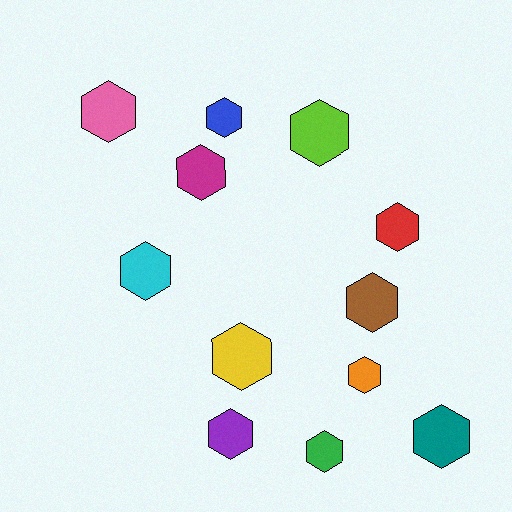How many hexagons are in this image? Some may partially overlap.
There are 12 hexagons.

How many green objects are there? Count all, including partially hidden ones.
There is 1 green object.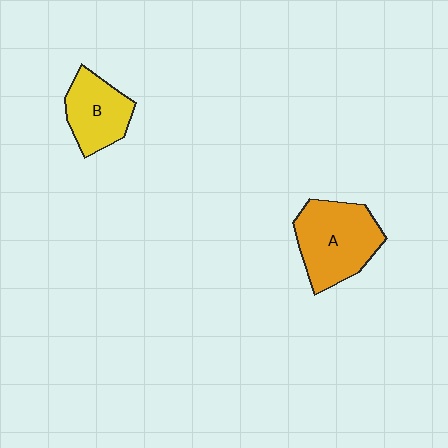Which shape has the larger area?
Shape A (orange).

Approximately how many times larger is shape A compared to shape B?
Approximately 1.5 times.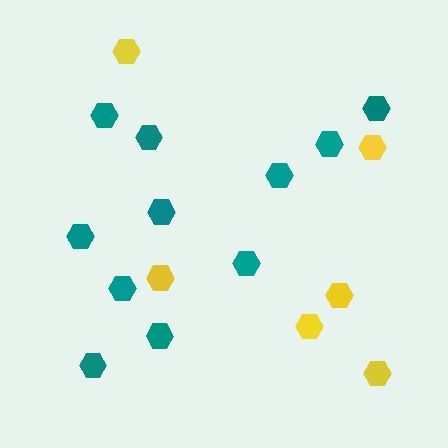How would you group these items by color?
There are 2 groups: one group of yellow hexagons (6) and one group of teal hexagons (11).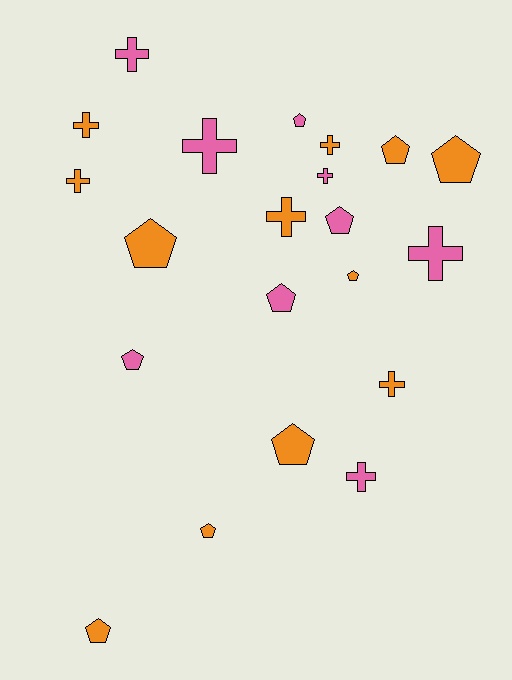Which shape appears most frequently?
Pentagon, with 11 objects.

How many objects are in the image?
There are 21 objects.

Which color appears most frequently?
Orange, with 12 objects.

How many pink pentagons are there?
There are 4 pink pentagons.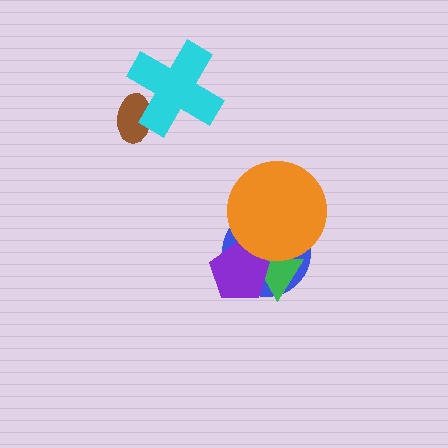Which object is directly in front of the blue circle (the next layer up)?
The green triangle is directly in front of the blue circle.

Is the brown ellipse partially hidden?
Yes, it is partially covered by another shape.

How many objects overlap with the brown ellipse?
1 object overlaps with the brown ellipse.